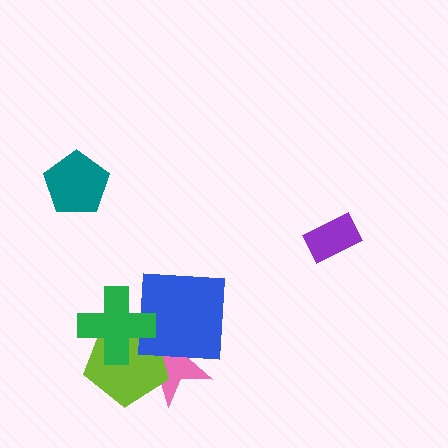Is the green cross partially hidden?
No, no other shape covers it.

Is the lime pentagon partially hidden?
Yes, it is partially covered by another shape.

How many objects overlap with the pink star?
3 objects overlap with the pink star.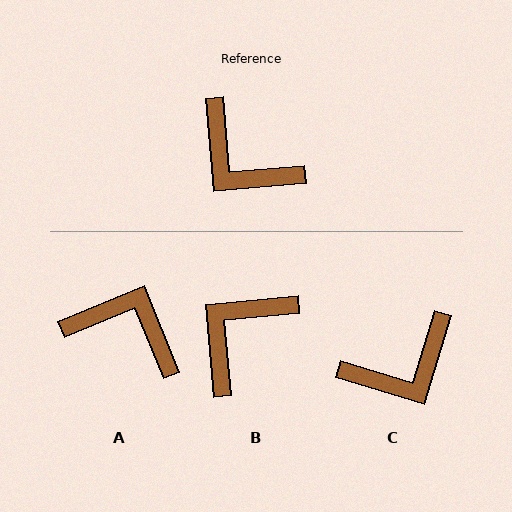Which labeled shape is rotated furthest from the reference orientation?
A, about 163 degrees away.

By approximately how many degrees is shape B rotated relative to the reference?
Approximately 90 degrees clockwise.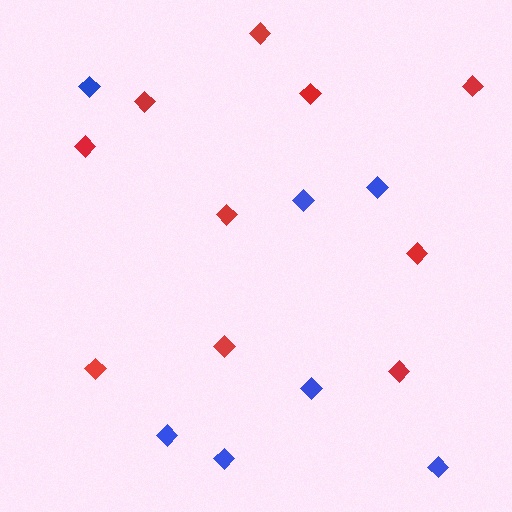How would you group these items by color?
There are 2 groups: one group of blue diamonds (7) and one group of red diamonds (10).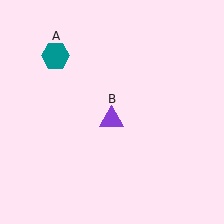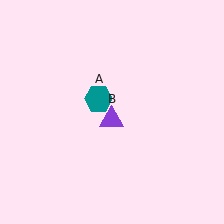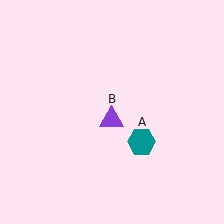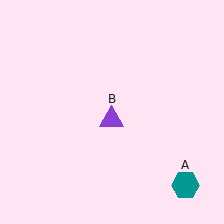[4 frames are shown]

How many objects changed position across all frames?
1 object changed position: teal hexagon (object A).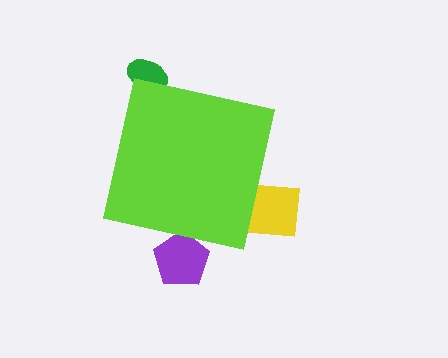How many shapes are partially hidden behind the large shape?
3 shapes are partially hidden.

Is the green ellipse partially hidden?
Yes, the green ellipse is partially hidden behind the lime square.